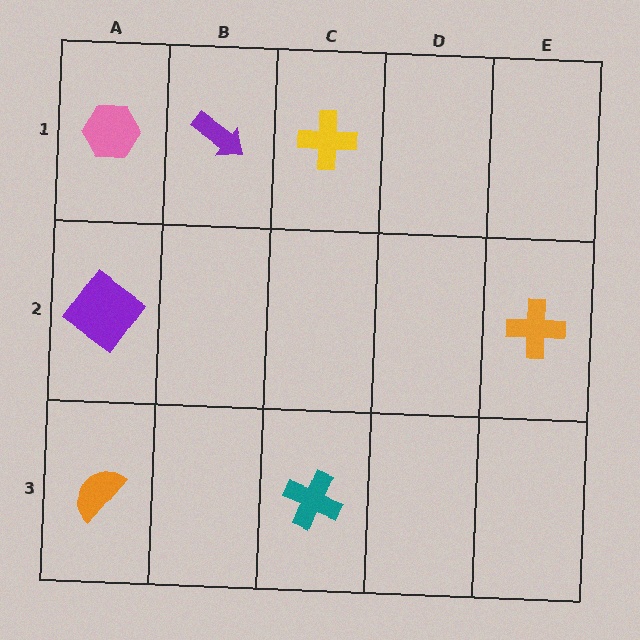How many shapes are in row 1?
3 shapes.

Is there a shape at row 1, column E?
No, that cell is empty.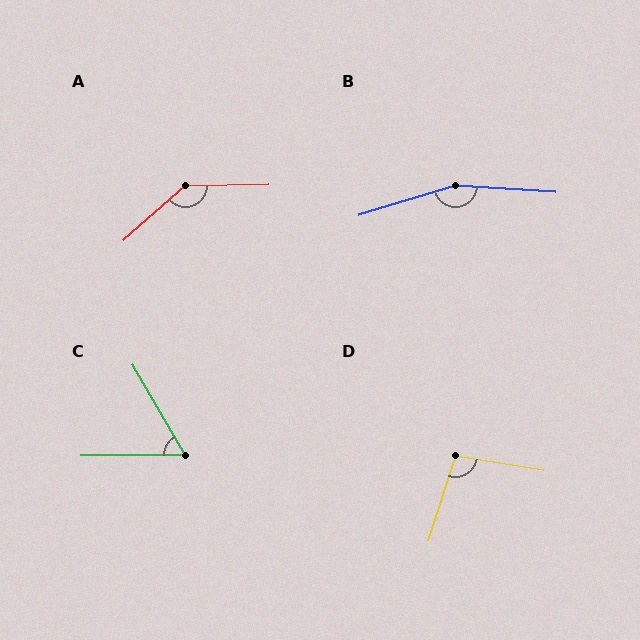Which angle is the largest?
B, at approximately 159 degrees.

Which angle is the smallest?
C, at approximately 60 degrees.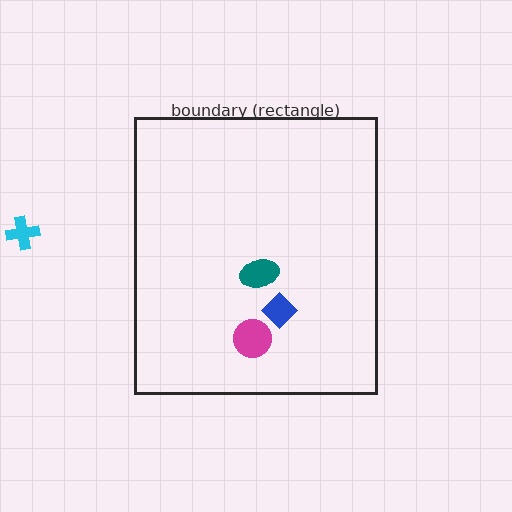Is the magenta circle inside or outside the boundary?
Inside.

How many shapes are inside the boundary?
3 inside, 1 outside.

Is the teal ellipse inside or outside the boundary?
Inside.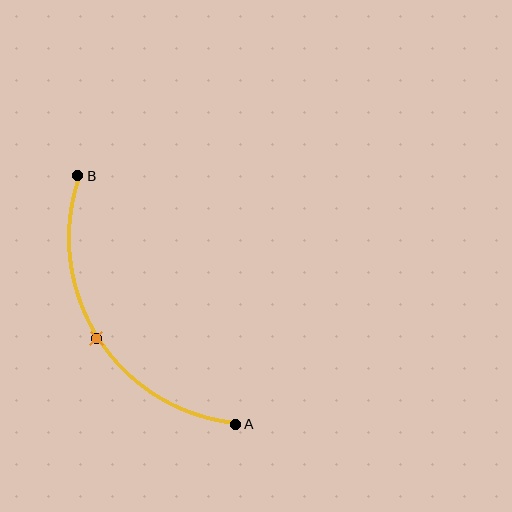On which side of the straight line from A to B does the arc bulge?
The arc bulges to the left of the straight line connecting A and B.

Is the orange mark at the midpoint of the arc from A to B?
Yes. The orange mark lies on the arc at equal arc-length from both A and B — it is the arc midpoint.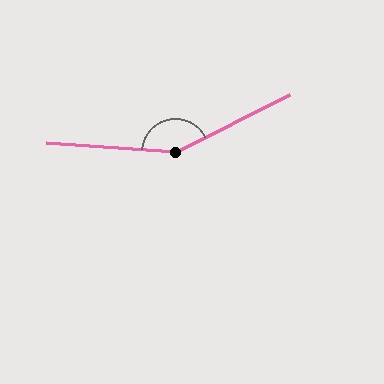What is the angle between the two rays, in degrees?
Approximately 150 degrees.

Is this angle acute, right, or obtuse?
It is obtuse.